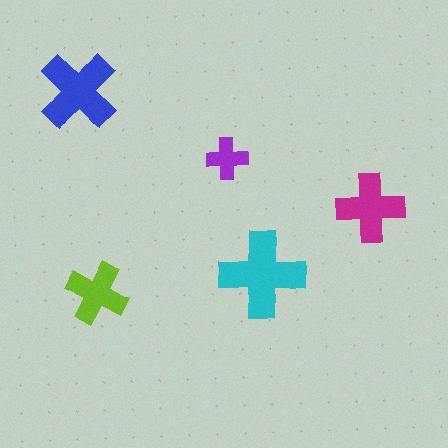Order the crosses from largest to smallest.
the cyan one, the blue one, the magenta one, the lime one, the purple one.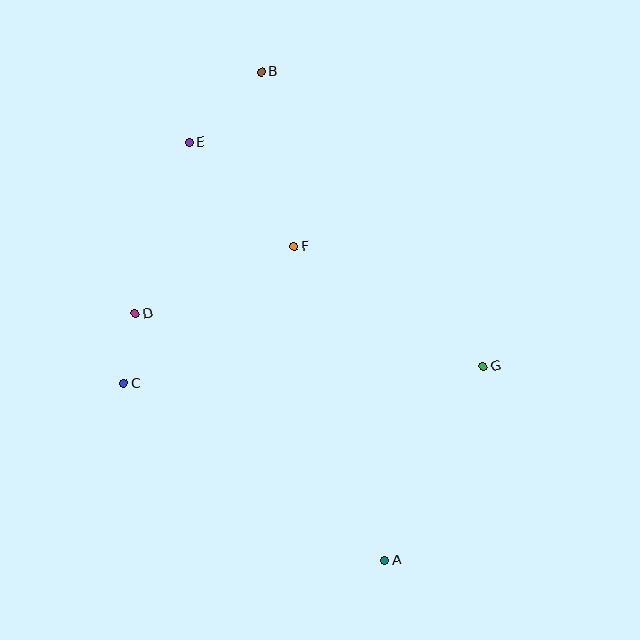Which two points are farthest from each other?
Points A and B are farthest from each other.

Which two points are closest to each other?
Points C and D are closest to each other.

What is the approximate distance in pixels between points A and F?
The distance between A and F is approximately 327 pixels.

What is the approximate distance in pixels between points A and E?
The distance between A and E is approximately 462 pixels.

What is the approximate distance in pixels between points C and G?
The distance between C and G is approximately 360 pixels.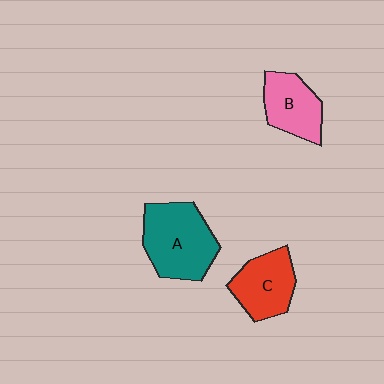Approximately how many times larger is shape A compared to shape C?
Approximately 1.4 times.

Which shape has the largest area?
Shape A (teal).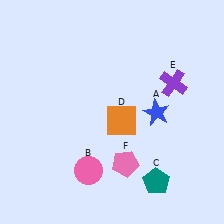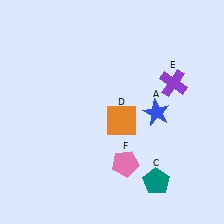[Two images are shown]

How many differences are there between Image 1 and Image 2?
There is 1 difference between the two images.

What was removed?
The pink circle (B) was removed in Image 2.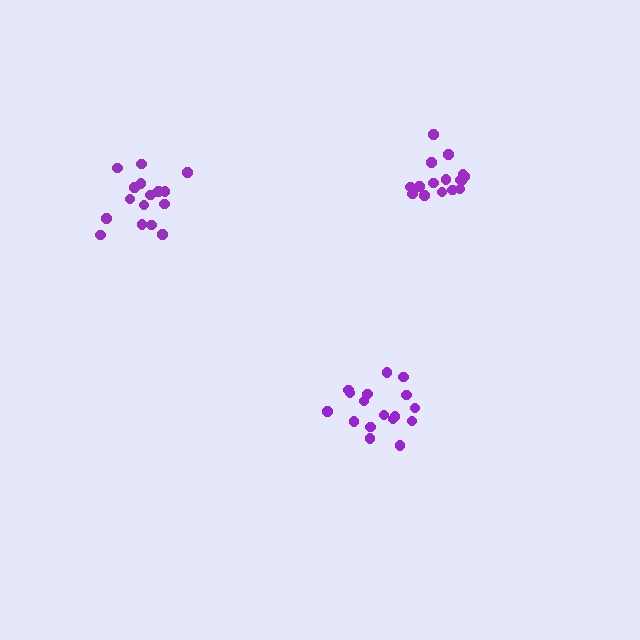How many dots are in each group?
Group 1: 17 dots, Group 2: 16 dots, Group 3: 16 dots (49 total).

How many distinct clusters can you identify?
There are 3 distinct clusters.